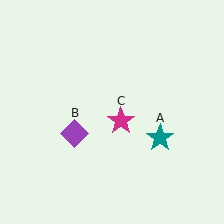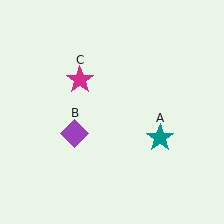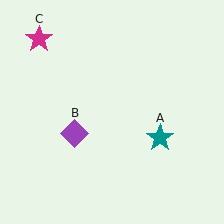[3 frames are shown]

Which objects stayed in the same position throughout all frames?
Teal star (object A) and purple diamond (object B) remained stationary.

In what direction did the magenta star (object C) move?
The magenta star (object C) moved up and to the left.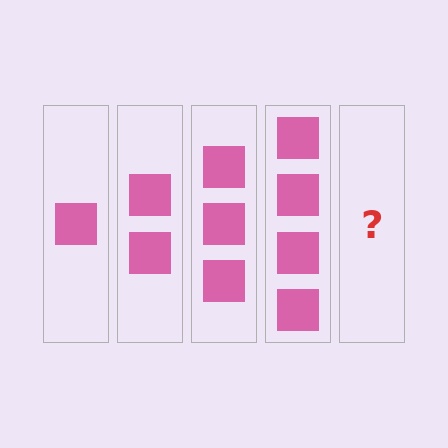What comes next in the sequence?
The next element should be 5 squares.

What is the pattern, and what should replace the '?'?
The pattern is that each step adds one more square. The '?' should be 5 squares.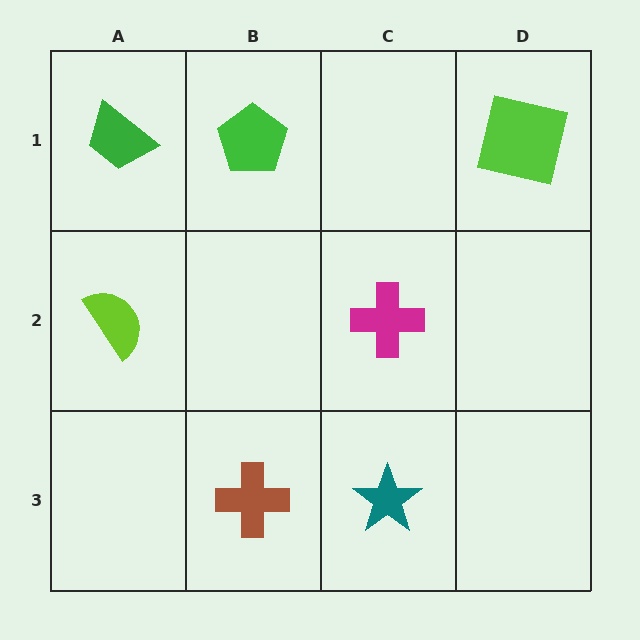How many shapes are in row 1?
3 shapes.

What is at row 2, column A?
A lime semicircle.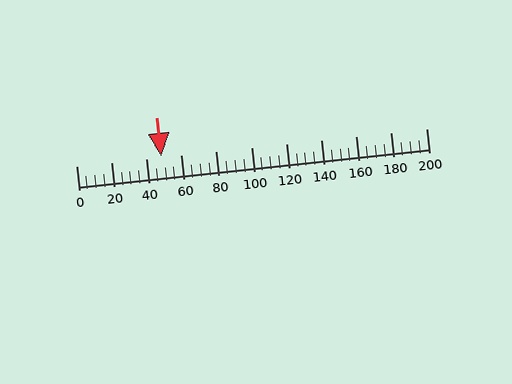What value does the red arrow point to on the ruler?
The red arrow points to approximately 48.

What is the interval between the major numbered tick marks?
The major tick marks are spaced 20 units apart.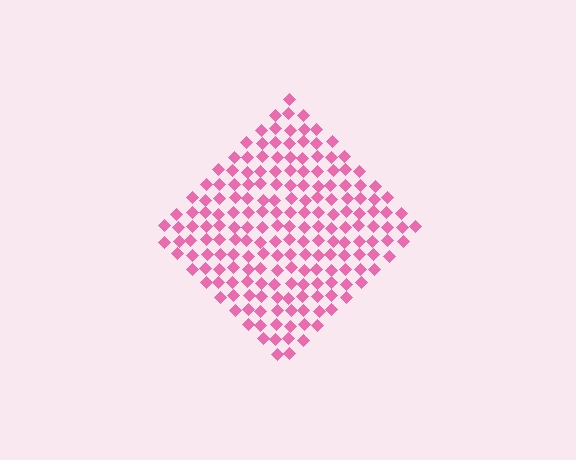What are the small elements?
The small elements are diamonds.